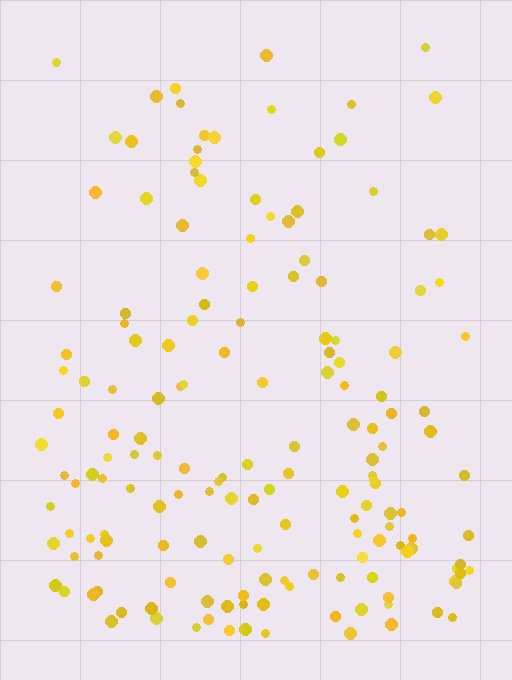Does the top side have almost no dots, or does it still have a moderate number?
Still a moderate number, just noticeably fewer than the bottom.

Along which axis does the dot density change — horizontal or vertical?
Vertical.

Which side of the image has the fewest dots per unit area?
The top.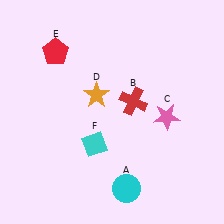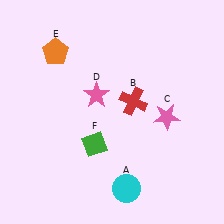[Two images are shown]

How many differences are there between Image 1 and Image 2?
There are 3 differences between the two images.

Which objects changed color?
D changed from orange to pink. E changed from red to orange. F changed from cyan to green.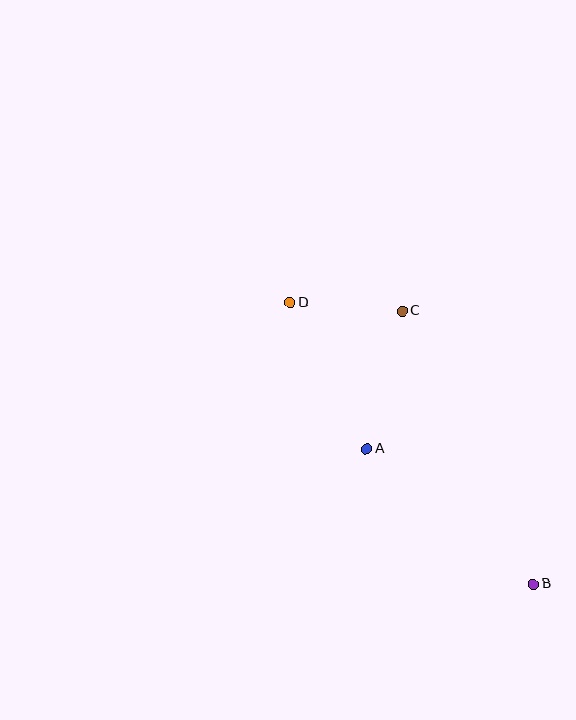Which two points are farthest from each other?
Points B and D are farthest from each other.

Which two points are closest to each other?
Points C and D are closest to each other.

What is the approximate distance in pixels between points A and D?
The distance between A and D is approximately 165 pixels.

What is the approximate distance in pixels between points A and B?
The distance between A and B is approximately 215 pixels.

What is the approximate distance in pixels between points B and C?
The distance between B and C is approximately 303 pixels.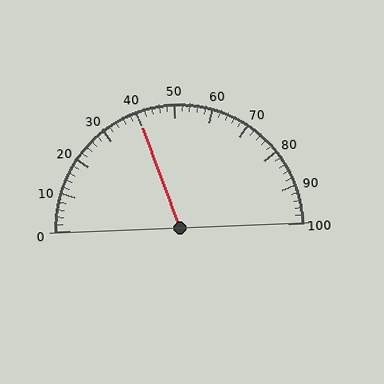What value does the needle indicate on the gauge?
The needle indicates approximately 40.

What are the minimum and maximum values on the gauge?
The gauge ranges from 0 to 100.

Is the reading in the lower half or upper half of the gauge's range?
The reading is in the lower half of the range (0 to 100).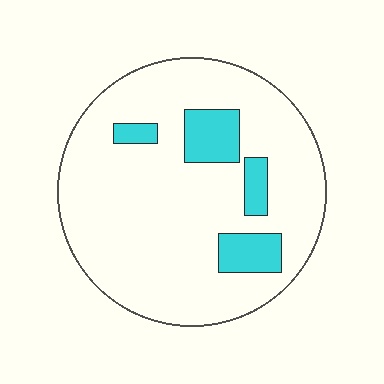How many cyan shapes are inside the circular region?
4.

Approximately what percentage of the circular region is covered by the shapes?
Approximately 15%.